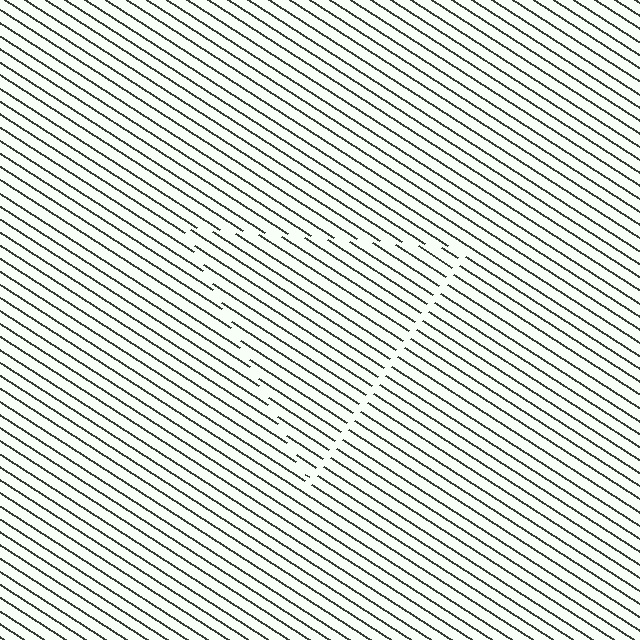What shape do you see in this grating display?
An illusory triangle. The interior of the shape contains the same grating, shifted by half a period — the contour is defined by the phase discontinuity where line-ends from the inner and outer gratings abut.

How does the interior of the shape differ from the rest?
The interior of the shape contains the same grating, shifted by half a period — the contour is defined by the phase discontinuity where line-ends from the inner and outer gratings abut.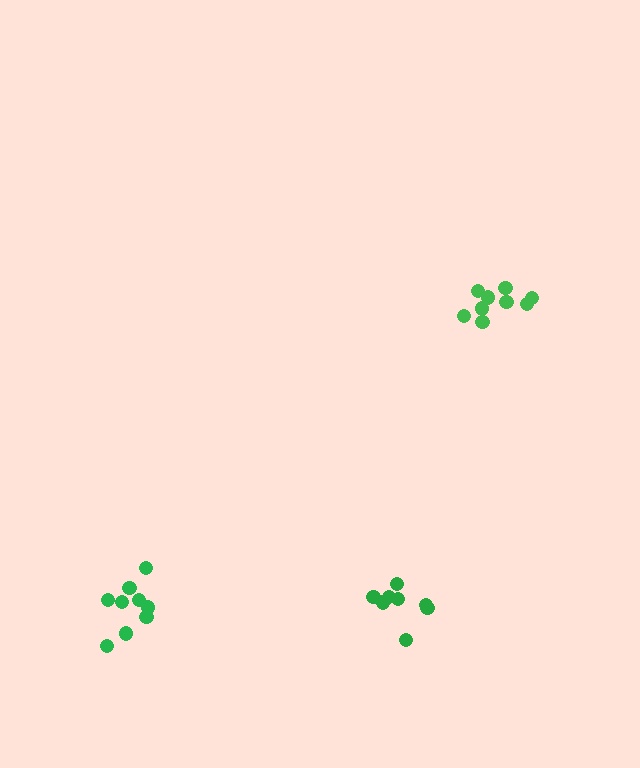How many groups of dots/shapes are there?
There are 3 groups.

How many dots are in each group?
Group 1: 8 dots, Group 2: 9 dots, Group 3: 9 dots (26 total).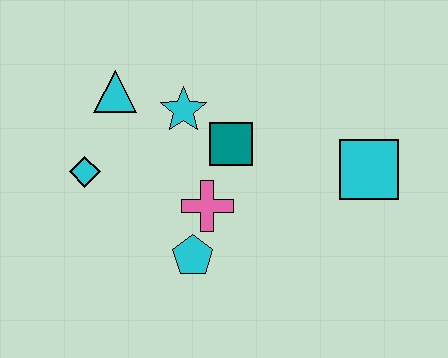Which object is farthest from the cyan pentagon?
The cyan square is farthest from the cyan pentagon.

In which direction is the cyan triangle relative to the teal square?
The cyan triangle is to the left of the teal square.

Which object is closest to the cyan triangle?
The cyan star is closest to the cyan triangle.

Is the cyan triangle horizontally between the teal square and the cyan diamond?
Yes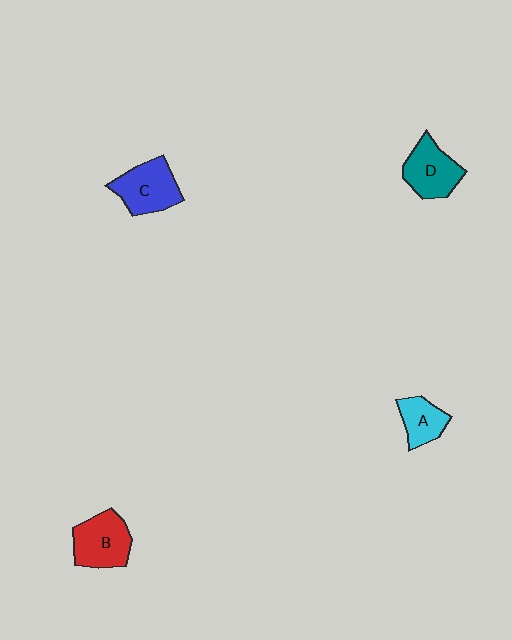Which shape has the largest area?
Shape C (blue).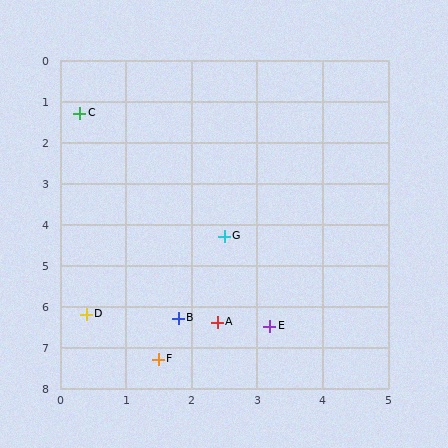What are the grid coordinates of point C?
Point C is at approximately (0.3, 1.3).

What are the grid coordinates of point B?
Point B is at approximately (1.8, 6.3).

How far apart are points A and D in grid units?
Points A and D are about 2.0 grid units apart.